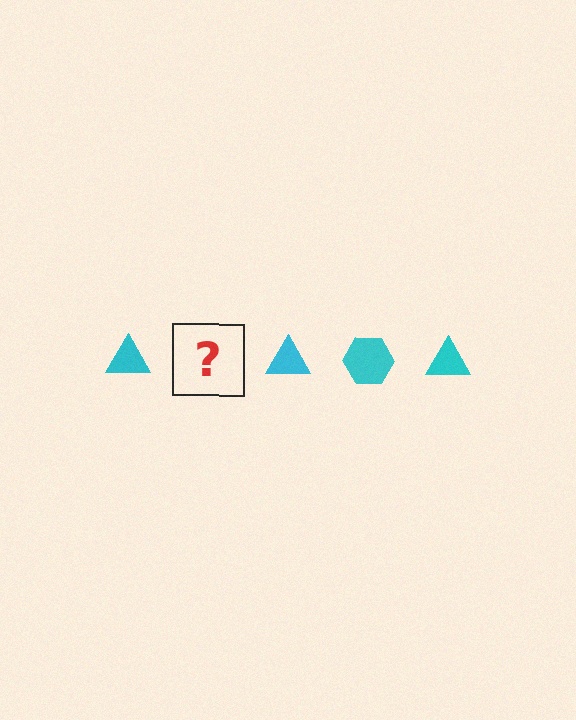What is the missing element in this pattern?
The missing element is a cyan hexagon.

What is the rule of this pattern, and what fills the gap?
The rule is that the pattern cycles through triangle, hexagon shapes in cyan. The gap should be filled with a cyan hexagon.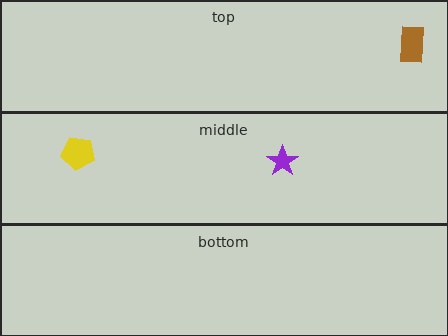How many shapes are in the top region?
1.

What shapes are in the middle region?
The yellow pentagon, the purple star.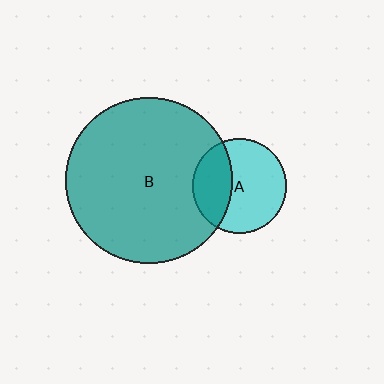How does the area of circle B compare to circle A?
Approximately 3.1 times.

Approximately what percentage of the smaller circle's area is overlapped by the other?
Approximately 35%.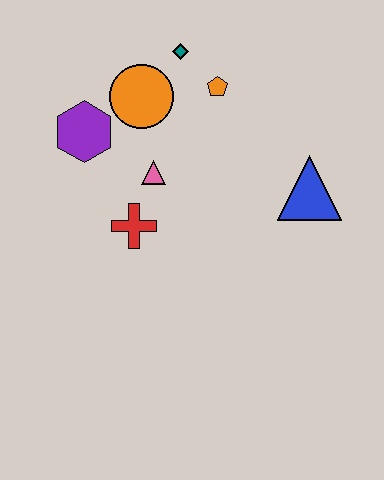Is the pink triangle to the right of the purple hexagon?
Yes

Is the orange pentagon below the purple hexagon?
No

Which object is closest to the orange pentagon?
The teal diamond is closest to the orange pentagon.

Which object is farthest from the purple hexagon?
The blue triangle is farthest from the purple hexagon.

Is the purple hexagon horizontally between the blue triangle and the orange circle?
No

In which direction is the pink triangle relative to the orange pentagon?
The pink triangle is below the orange pentagon.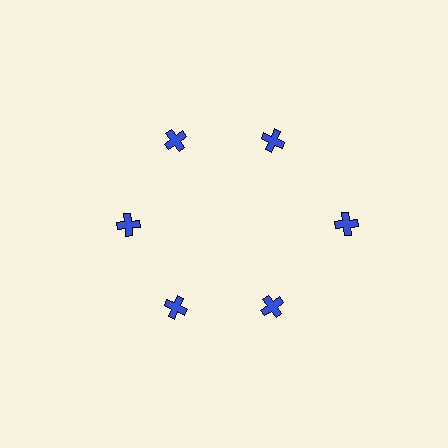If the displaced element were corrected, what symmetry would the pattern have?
It would have 6-fold rotational symmetry — the pattern would map onto itself every 60 degrees.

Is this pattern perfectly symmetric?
No. The 6 blue crosses are arranged in a ring, but one element near the 3 o'clock position is pushed outward from the center, breaking the 6-fold rotational symmetry.